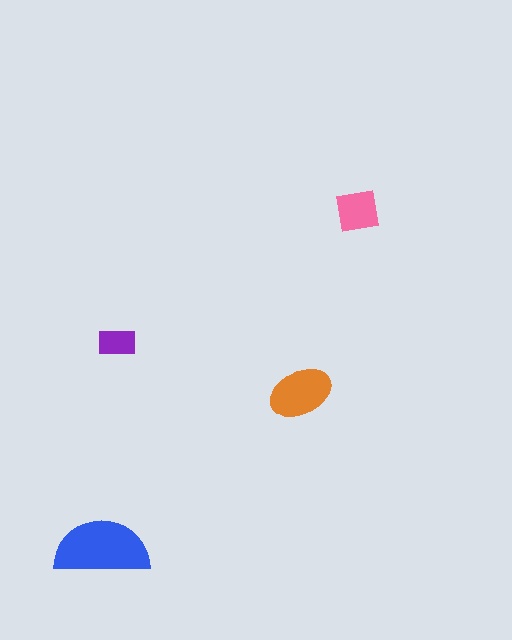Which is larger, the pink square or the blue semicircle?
The blue semicircle.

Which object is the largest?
The blue semicircle.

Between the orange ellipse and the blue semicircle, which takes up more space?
The blue semicircle.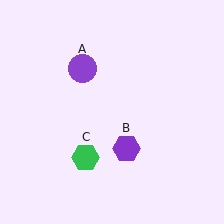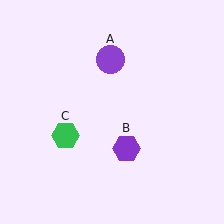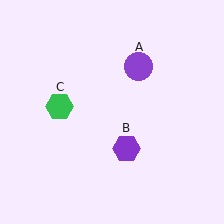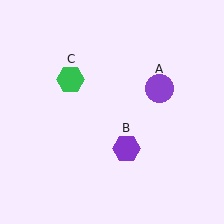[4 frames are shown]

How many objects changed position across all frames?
2 objects changed position: purple circle (object A), green hexagon (object C).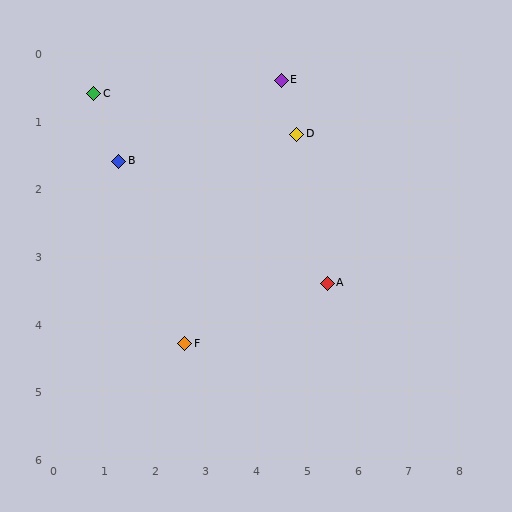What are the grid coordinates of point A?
Point A is at approximately (5.4, 3.4).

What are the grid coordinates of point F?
Point F is at approximately (2.6, 4.3).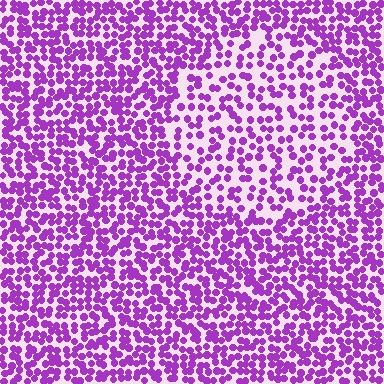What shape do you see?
I see a circle.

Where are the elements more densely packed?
The elements are more densely packed outside the circle boundary.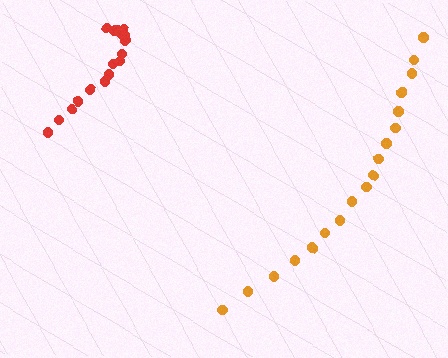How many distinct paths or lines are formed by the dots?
There are 2 distinct paths.